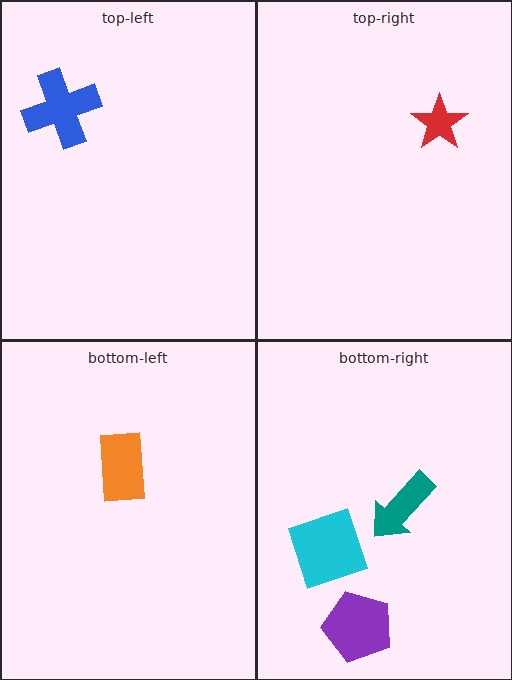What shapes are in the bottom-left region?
The orange rectangle.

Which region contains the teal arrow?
The bottom-right region.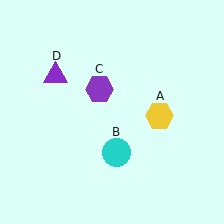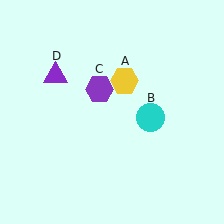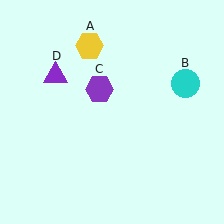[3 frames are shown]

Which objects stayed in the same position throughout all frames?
Purple hexagon (object C) and purple triangle (object D) remained stationary.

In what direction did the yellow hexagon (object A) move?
The yellow hexagon (object A) moved up and to the left.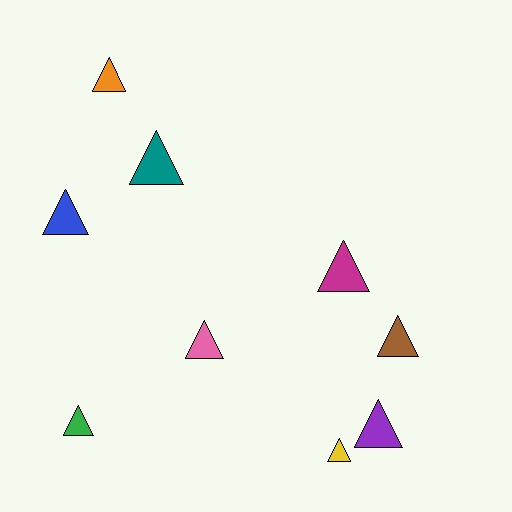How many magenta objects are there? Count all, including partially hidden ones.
There is 1 magenta object.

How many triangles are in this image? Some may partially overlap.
There are 9 triangles.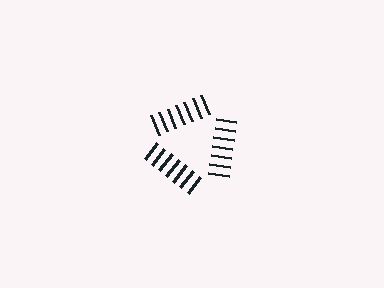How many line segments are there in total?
21 — 7 along each of the 3 edges.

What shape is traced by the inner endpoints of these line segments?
An illusory triangle — the line segments terminate on its edges but no continuous stroke is drawn.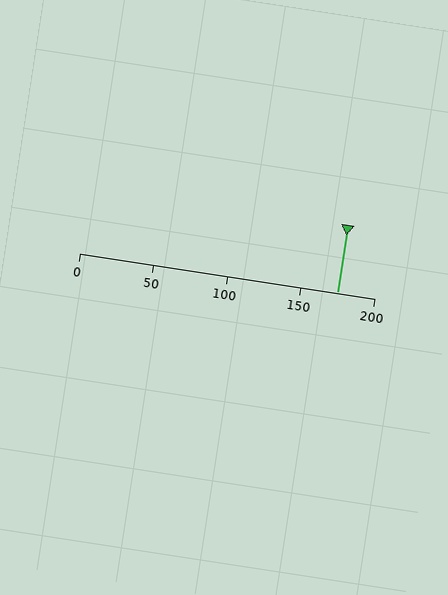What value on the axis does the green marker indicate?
The marker indicates approximately 175.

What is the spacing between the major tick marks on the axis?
The major ticks are spaced 50 apart.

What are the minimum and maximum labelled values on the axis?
The axis runs from 0 to 200.